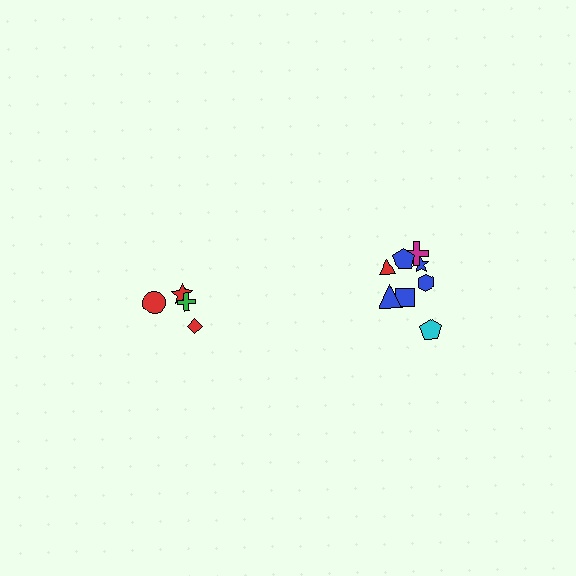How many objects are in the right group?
There are 8 objects.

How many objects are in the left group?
There are 4 objects.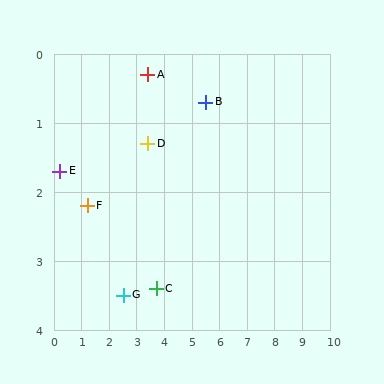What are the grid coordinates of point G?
Point G is at approximately (2.5, 3.5).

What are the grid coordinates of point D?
Point D is at approximately (3.4, 1.3).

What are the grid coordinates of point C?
Point C is at approximately (3.7, 3.4).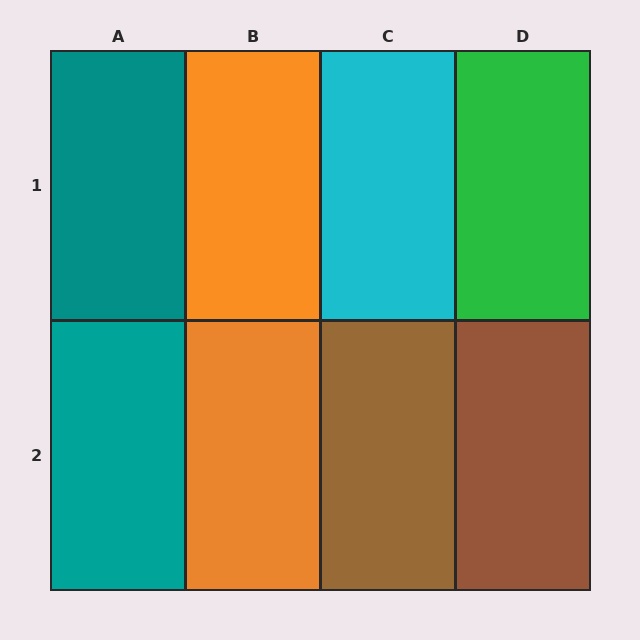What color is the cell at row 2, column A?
Teal.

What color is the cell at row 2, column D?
Brown.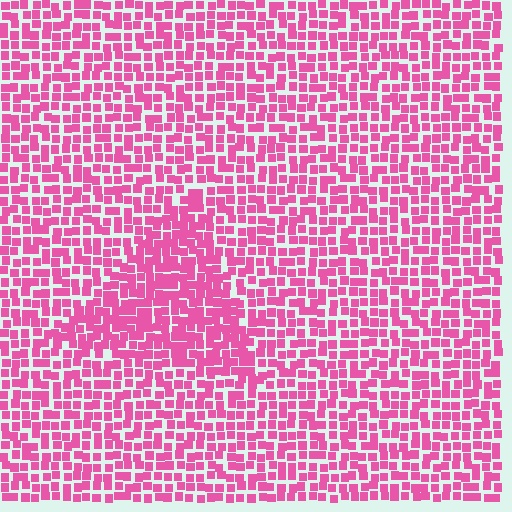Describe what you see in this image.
The image contains small pink elements arranged at two different densities. A triangle-shaped region is visible where the elements are more densely packed than the surrounding area.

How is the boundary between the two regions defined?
The boundary is defined by a change in element density (approximately 1.4x ratio). All elements are the same color, size, and shape.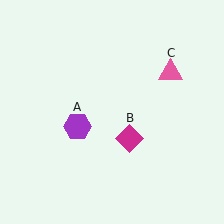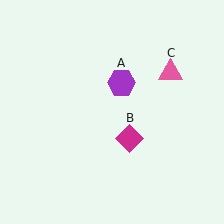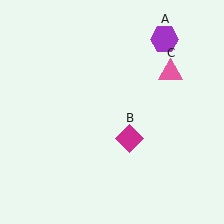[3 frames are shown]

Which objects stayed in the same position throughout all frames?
Magenta diamond (object B) and pink triangle (object C) remained stationary.